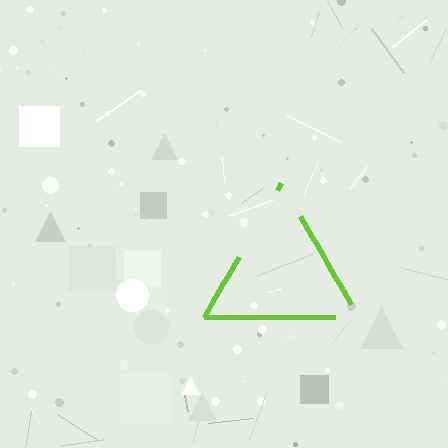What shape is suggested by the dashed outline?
The dashed outline suggests a triangle.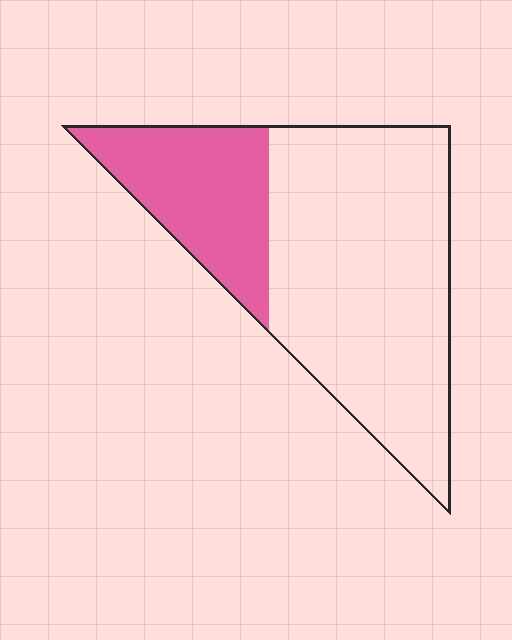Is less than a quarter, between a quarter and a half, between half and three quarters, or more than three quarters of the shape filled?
Between a quarter and a half.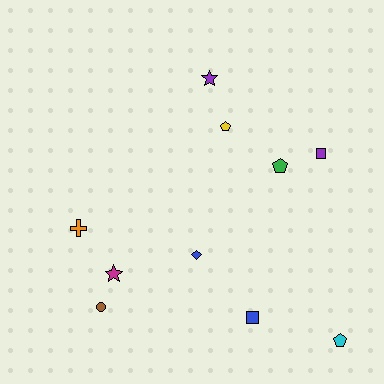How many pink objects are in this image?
There are no pink objects.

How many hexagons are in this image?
There are no hexagons.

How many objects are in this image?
There are 10 objects.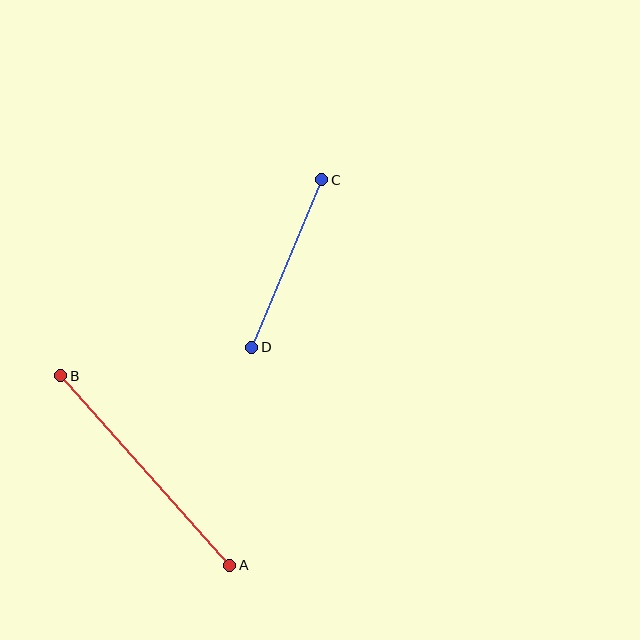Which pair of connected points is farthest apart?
Points A and B are farthest apart.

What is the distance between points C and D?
The distance is approximately 182 pixels.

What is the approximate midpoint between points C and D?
The midpoint is at approximately (287, 263) pixels.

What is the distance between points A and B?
The distance is approximately 254 pixels.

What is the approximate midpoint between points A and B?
The midpoint is at approximately (145, 471) pixels.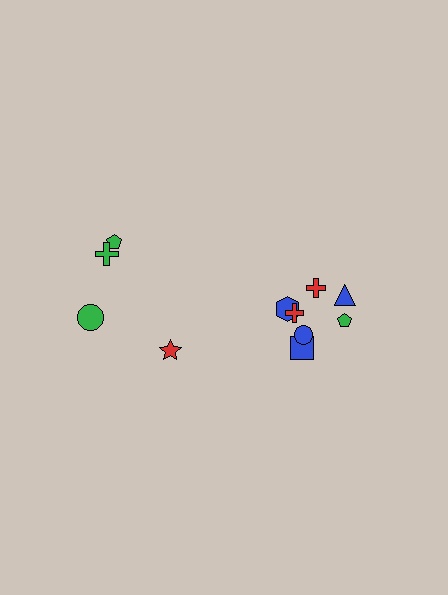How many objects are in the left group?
There are 4 objects.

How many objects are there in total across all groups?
There are 11 objects.